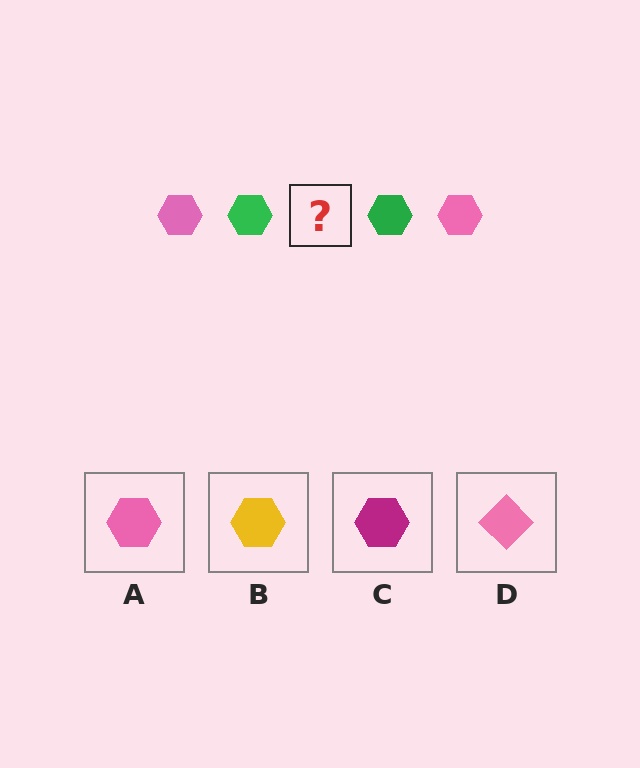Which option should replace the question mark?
Option A.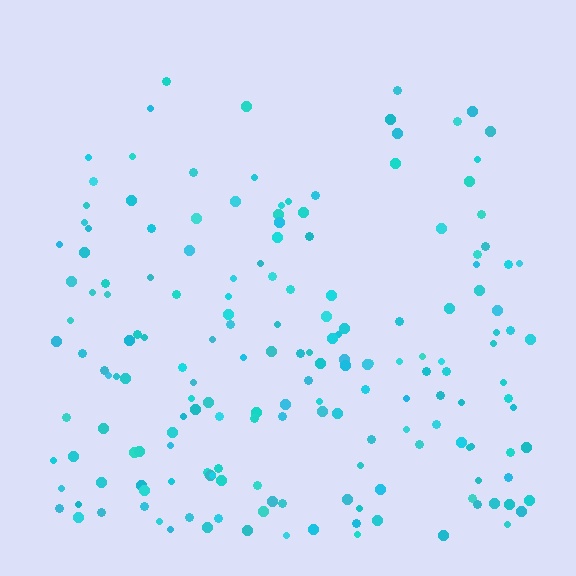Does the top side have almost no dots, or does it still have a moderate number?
Still a moderate number, just noticeably fewer than the bottom.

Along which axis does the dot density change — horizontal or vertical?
Vertical.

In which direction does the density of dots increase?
From top to bottom, with the bottom side densest.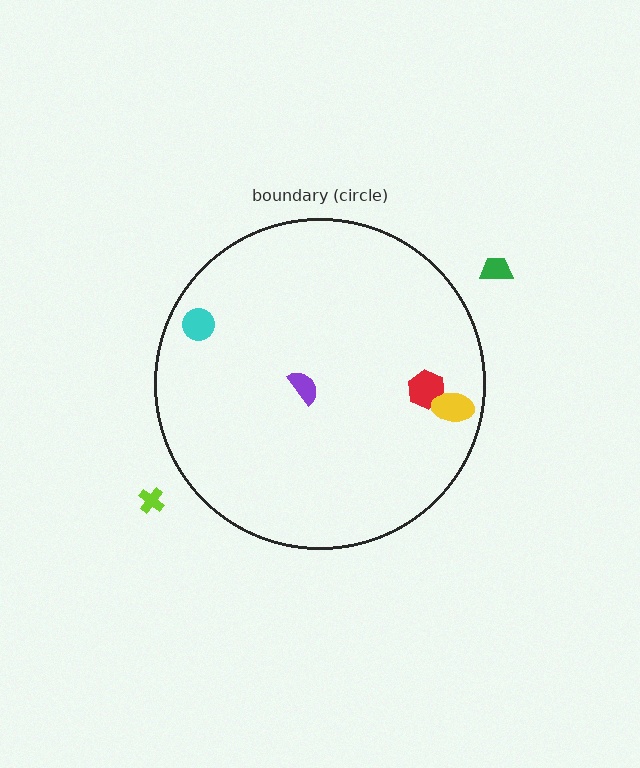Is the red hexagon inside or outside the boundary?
Inside.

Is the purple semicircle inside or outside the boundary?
Inside.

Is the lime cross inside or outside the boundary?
Outside.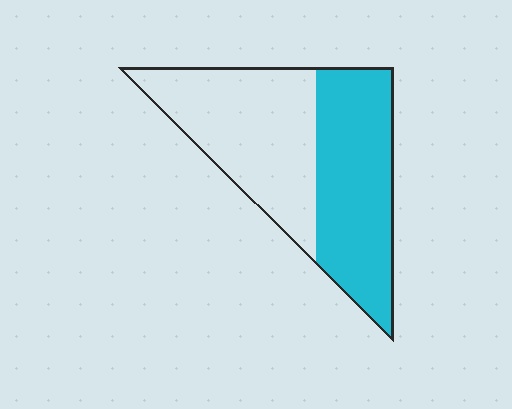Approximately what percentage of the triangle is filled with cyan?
Approximately 50%.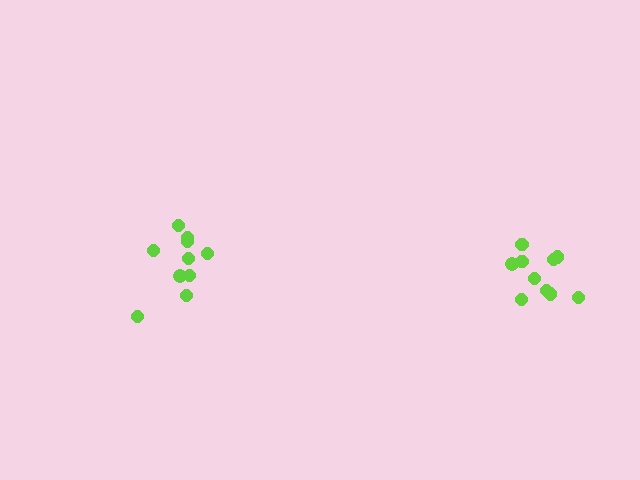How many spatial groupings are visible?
There are 2 spatial groupings.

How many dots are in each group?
Group 1: 10 dots, Group 2: 10 dots (20 total).